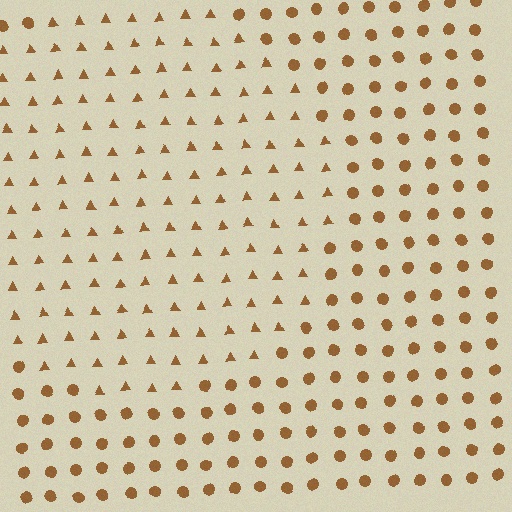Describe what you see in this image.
The image is filled with small brown elements arranged in a uniform grid. A circle-shaped region contains triangles, while the surrounding area contains circles. The boundary is defined purely by the change in element shape.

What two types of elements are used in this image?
The image uses triangles inside the circle region and circles outside it.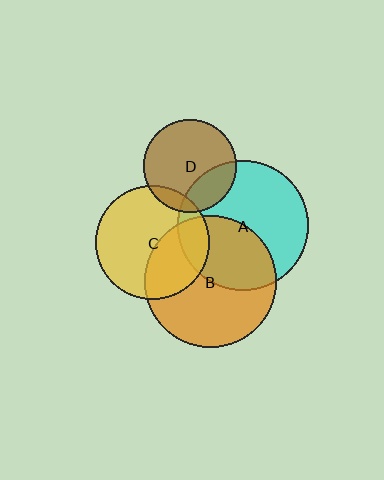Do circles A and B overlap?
Yes.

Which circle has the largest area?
Circle B (orange).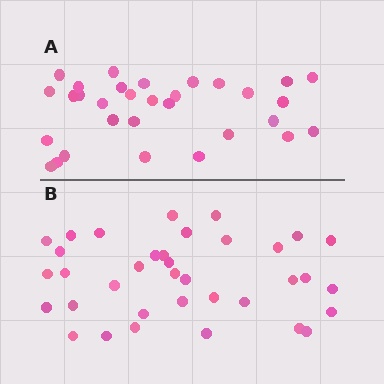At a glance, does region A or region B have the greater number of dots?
Region B (the bottom region) has more dots.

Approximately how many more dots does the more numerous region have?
Region B has about 5 more dots than region A.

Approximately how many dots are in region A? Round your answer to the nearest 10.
About 30 dots. (The exact count is 31, which rounds to 30.)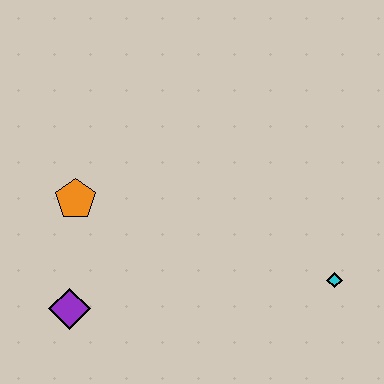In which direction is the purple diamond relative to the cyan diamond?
The purple diamond is to the left of the cyan diamond.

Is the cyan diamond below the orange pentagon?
Yes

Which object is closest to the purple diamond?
The orange pentagon is closest to the purple diamond.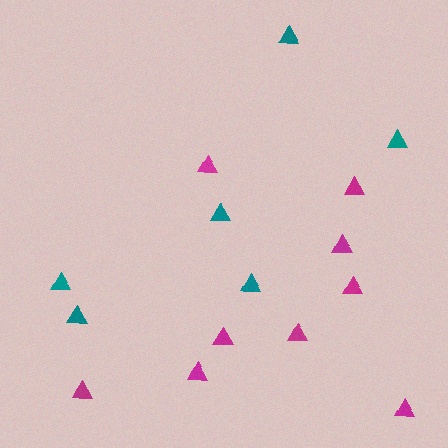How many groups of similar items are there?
There are 2 groups: one group of teal triangles (6) and one group of magenta triangles (9).